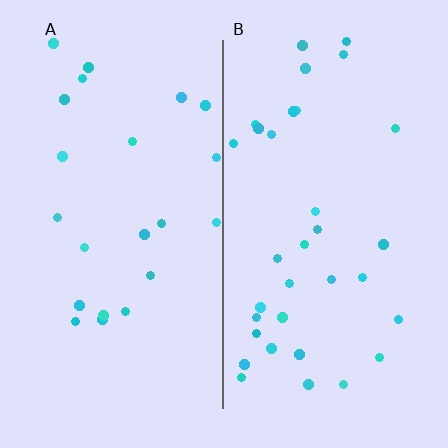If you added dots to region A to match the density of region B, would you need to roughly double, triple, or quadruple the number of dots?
Approximately double.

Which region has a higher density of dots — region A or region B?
B (the right).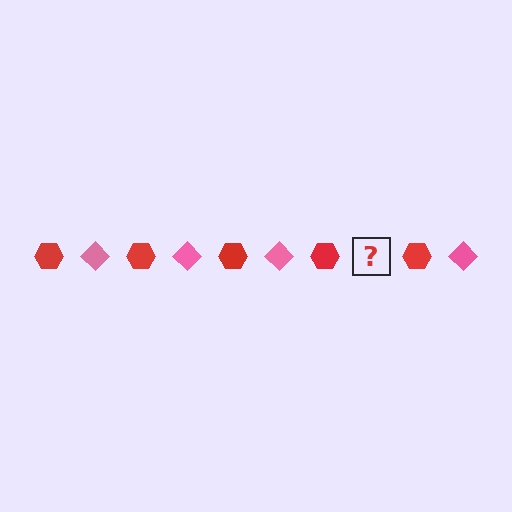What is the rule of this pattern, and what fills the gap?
The rule is that the pattern alternates between red hexagon and pink diamond. The gap should be filled with a pink diamond.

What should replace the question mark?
The question mark should be replaced with a pink diamond.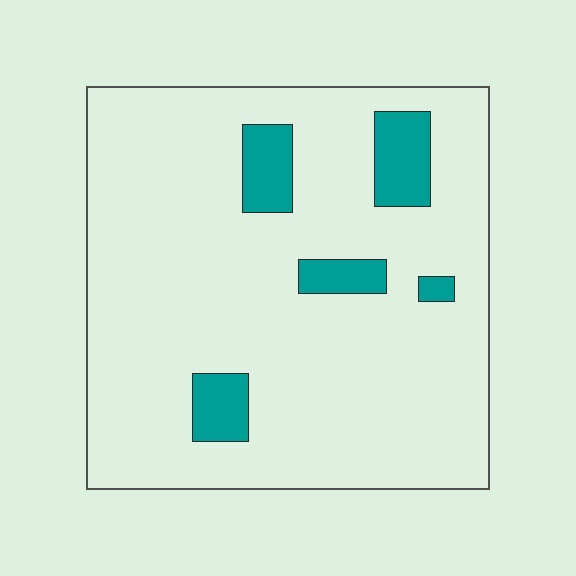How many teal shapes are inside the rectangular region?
5.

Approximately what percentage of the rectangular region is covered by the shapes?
Approximately 10%.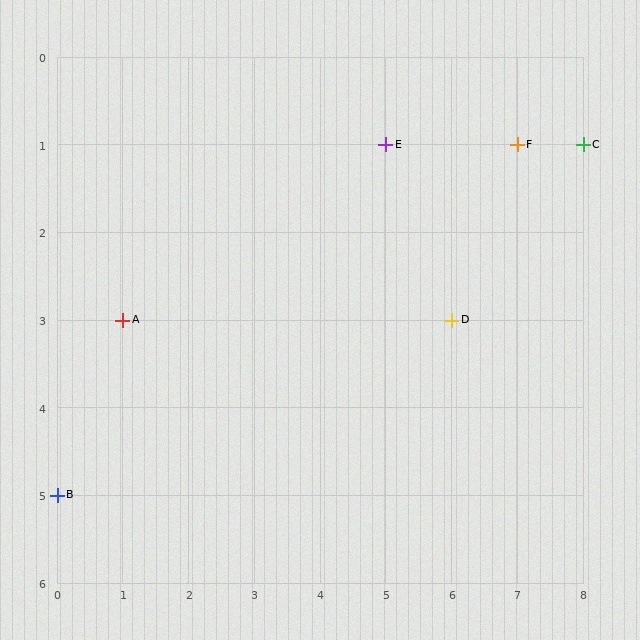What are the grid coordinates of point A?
Point A is at grid coordinates (1, 3).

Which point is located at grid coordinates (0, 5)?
Point B is at (0, 5).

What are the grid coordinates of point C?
Point C is at grid coordinates (8, 1).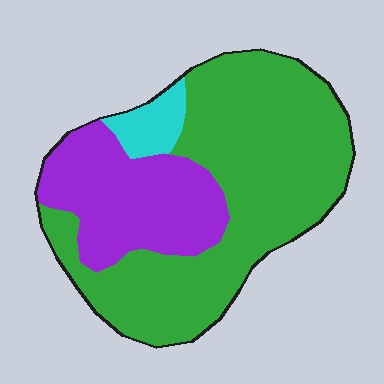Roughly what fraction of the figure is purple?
Purple covers about 30% of the figure.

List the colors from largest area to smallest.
From largest to smallest: green, purple, cyan.